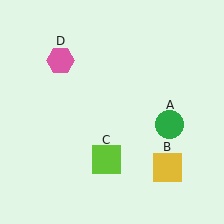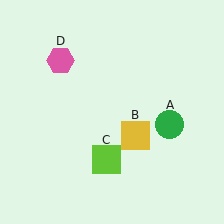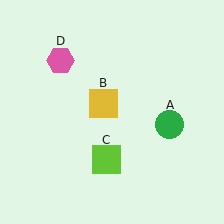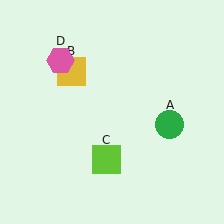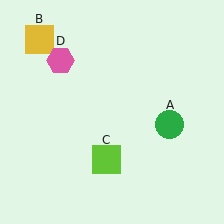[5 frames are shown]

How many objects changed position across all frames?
1 object changed position: yellow square (object B).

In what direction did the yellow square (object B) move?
The yellow square (object B) moved up and to the left.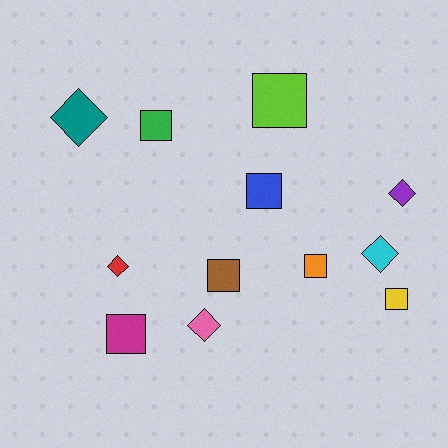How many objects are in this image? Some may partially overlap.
There are 12 objects.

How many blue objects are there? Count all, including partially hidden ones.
There is 1 blue object.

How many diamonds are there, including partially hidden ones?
There are 5 diamonds.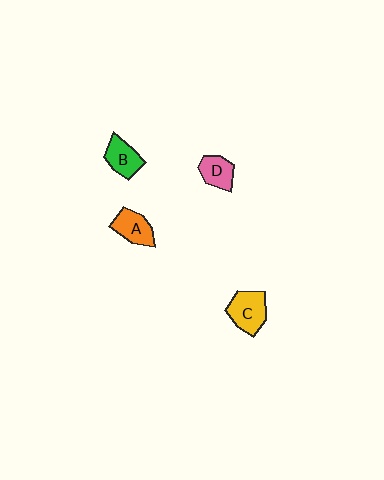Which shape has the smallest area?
Shape D (pink).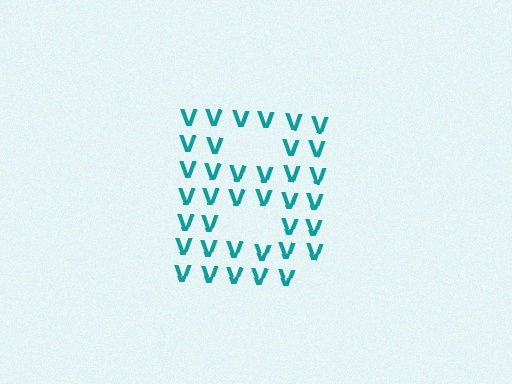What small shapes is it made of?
It is made of small letter V's.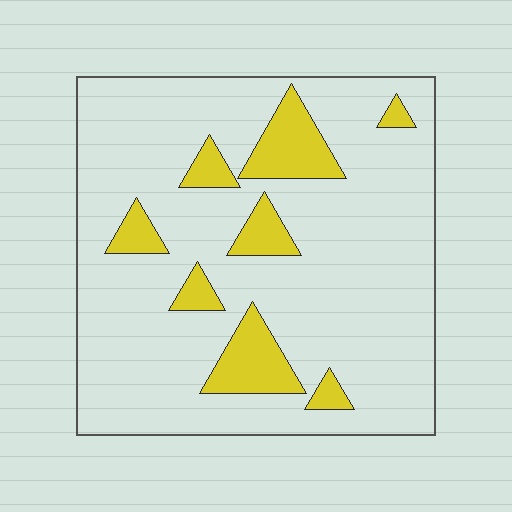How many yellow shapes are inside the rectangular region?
8.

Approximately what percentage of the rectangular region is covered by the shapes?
Approximately 15%.